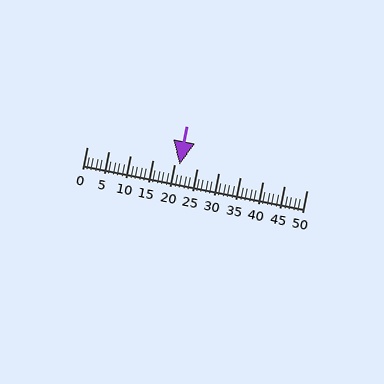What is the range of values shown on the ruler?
The ruler shows values from 0 to 50.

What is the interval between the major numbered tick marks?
The major tick marks are spaced 5 units apart.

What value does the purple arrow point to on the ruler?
The purple arrow points to approximately 21.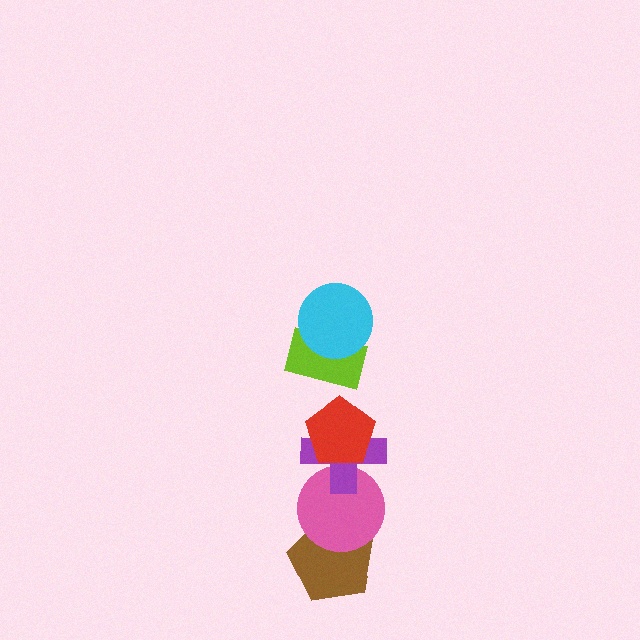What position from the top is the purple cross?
The purple cross is 4th from the top.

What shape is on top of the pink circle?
The purple cross is on top of the pink circle.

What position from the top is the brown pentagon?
The brown pentagon is 6th from the top.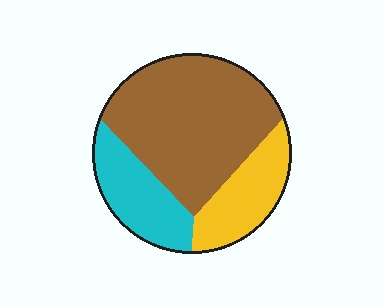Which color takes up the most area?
Brown, at roughly 55%.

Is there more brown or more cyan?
Brown.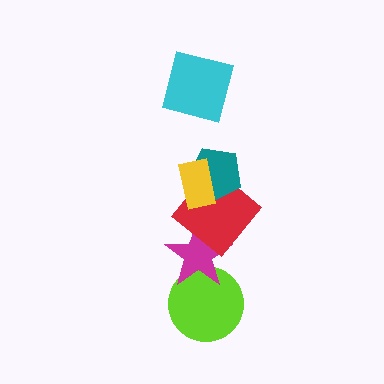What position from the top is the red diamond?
The red diamond is 4th from the top.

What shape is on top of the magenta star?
The red diamond is on top of the magenta star.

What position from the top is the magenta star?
The magenta star is 5th from the top.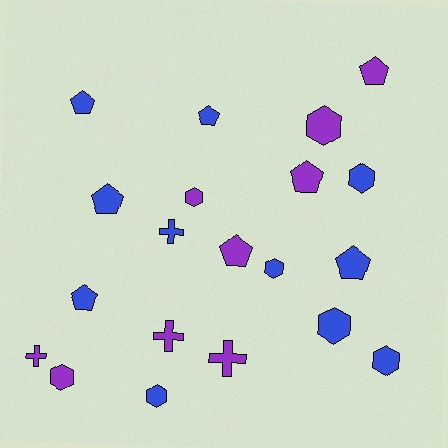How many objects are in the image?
There are 20 objects.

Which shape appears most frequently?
Hexagon, with 8 objects.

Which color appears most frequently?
Blue, with 11 objects.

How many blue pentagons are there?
There are 5 blue pentagons.